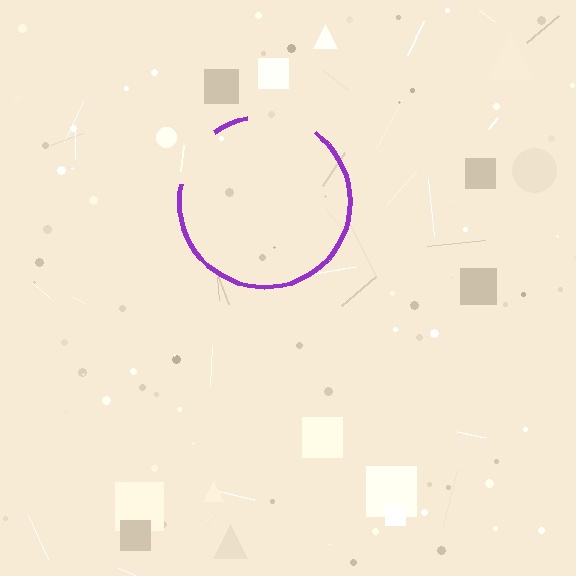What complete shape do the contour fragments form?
The contour fragments form a circle.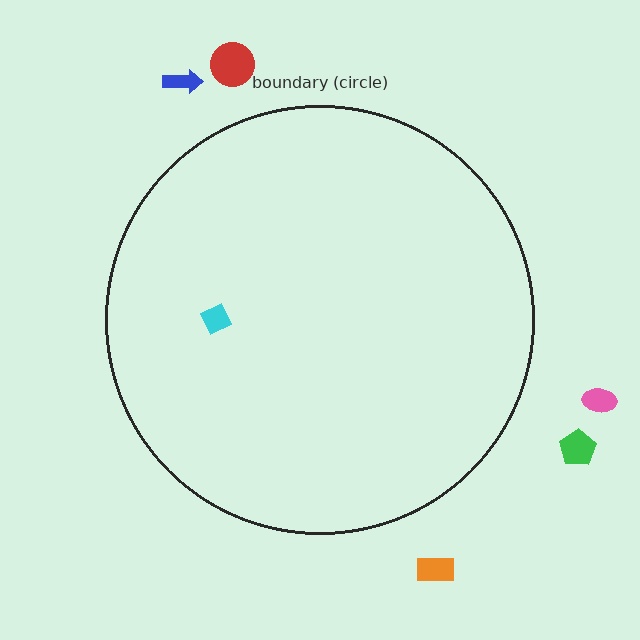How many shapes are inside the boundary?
1 inside, 5 outside.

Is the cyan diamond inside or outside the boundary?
Inside.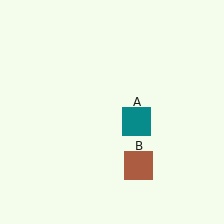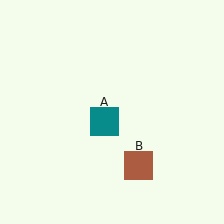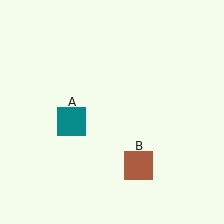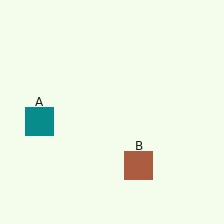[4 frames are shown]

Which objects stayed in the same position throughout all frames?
Brown square (object B) remained stationary.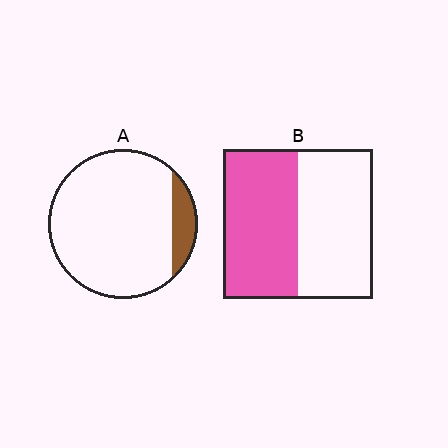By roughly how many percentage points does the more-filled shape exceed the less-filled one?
By roughly 40 percentage points (B over A).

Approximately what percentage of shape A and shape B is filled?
A is approximately 10% and B is approximately 50%.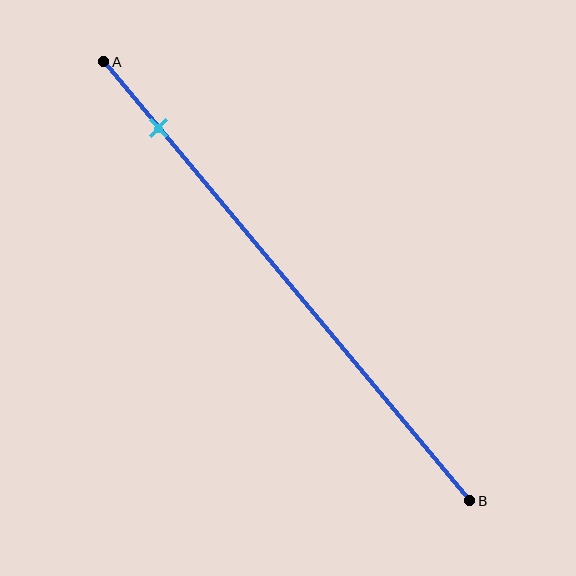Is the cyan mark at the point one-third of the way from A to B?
No, the mark is at about 15% from A, not at the 33% one-third point.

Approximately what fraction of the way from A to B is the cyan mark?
The cyan mark is approximately 15% of the way from A to B.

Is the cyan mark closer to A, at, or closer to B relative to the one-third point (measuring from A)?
The cyan mark is closer to point A than the one-third point of segment AB.